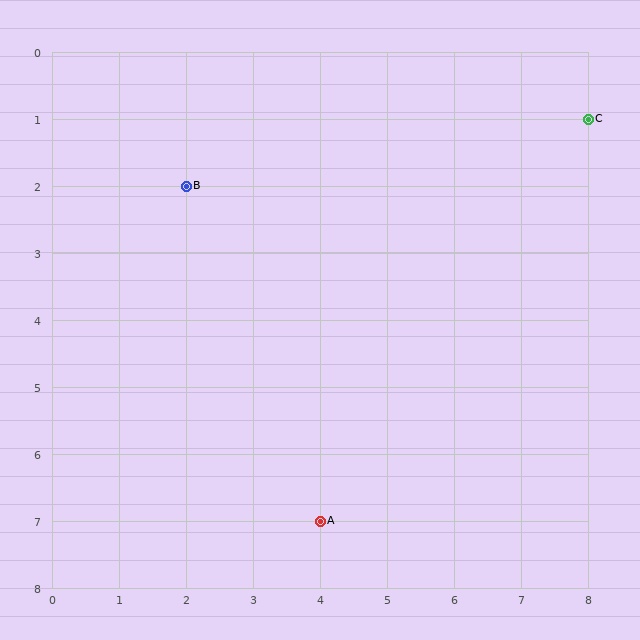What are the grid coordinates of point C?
Point C is at grid coordinates (8, 1).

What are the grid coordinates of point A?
Point A is at grid coordinates (4, 7).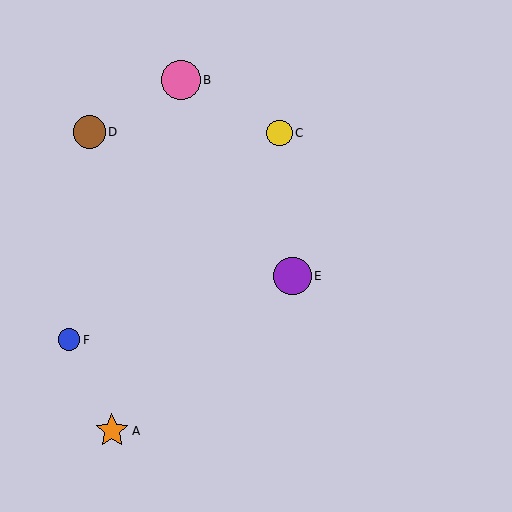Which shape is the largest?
The pink circle (labeled B) is the largest.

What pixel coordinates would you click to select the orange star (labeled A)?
Click at (112, 431) to select the orange star A.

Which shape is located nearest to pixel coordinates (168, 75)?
The pink circle (labeled B) at (181, 80) is nearest to that location.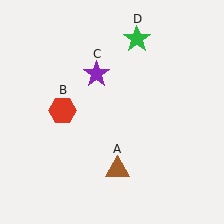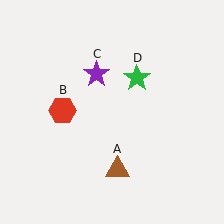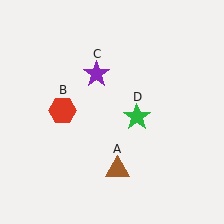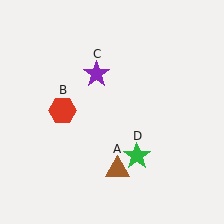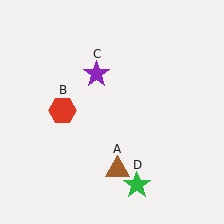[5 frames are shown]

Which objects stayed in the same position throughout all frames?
Brown triangle (object A) and red hexagon (object B) and purple star (object C) remained stationary.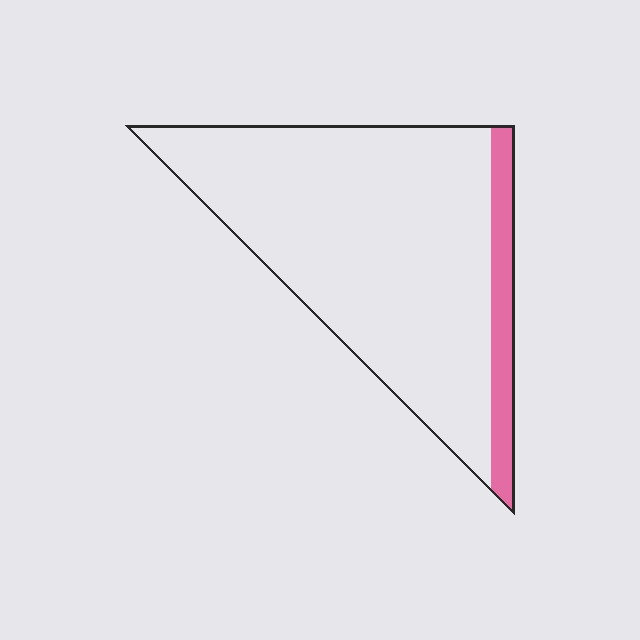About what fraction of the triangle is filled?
About one eighth (1/8).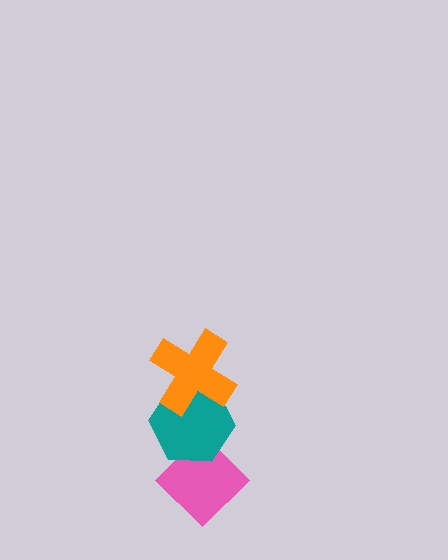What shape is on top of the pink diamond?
The teal hexagon is on top of the pink diamond.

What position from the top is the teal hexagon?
The teal hexagon is 2nd from the top.